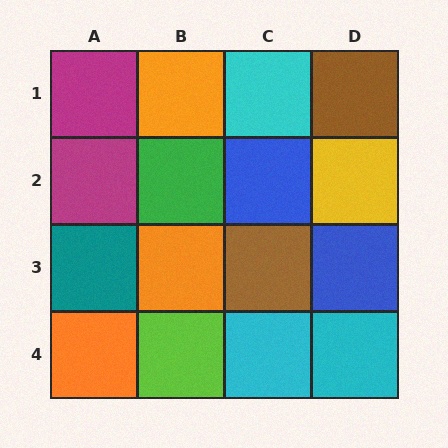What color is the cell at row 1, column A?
Magenta.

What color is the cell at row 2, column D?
Yellow.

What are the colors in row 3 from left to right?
Teal, orange, brown, blue.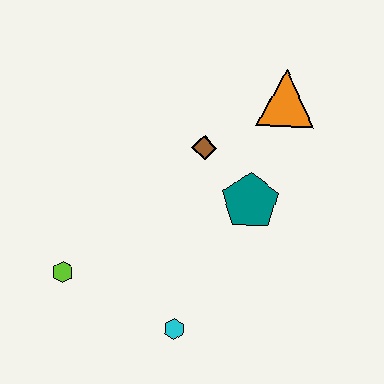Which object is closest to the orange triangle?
The brown diamond is closest to the orange triangle.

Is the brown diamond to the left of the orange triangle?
Yes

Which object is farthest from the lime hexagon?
The orange triangle is farthest from the lime hexagon.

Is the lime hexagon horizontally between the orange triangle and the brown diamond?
No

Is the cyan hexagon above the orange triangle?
No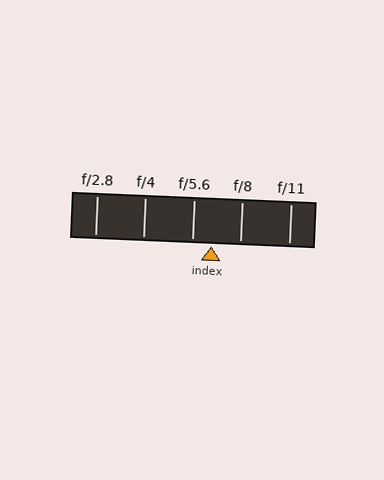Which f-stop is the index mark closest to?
The index mark is closest to f/5.6.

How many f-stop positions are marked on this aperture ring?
There are 5 f-stop positions marked.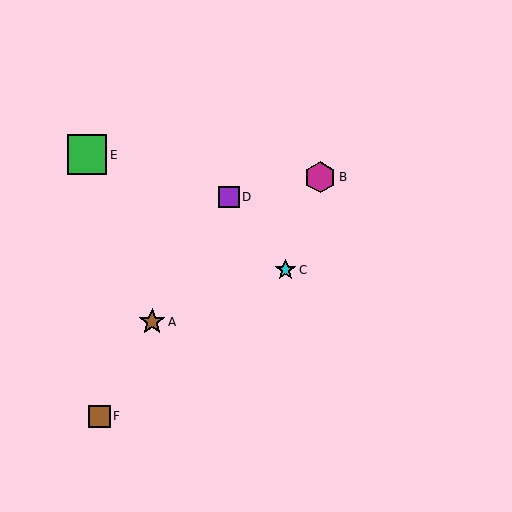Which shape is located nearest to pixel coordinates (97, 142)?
The green square (labeled E) at (87, 155) is nearest to that location.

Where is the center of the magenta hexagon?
The center of the magenta hexagon is at (320, 177).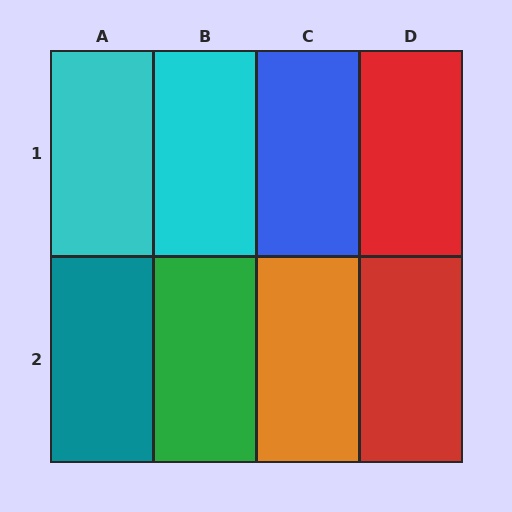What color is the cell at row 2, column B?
Green.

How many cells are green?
1 cell is green.